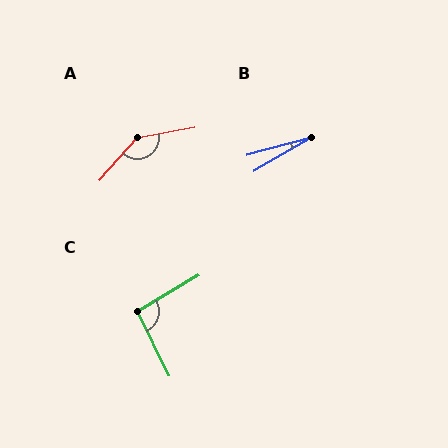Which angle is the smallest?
B, at approximately 15 degrees.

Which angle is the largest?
A, at approximately 141 degrees.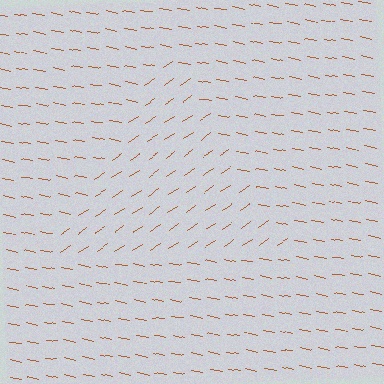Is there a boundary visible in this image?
Yes, there is a texture boundary formed by a change in line orientation.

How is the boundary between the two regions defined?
The boundary is defined purely by a change in line orientation (approximately 45 degrees difference). All lines are the same color and thickness.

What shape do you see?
I see a triangle.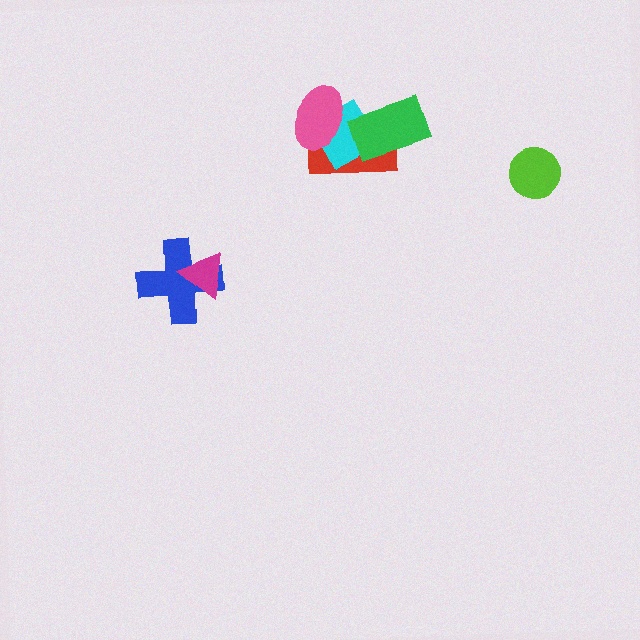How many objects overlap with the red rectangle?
3 objects overlap with the red rectangle.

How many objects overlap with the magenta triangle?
1 object overlaps with the magenta triangle.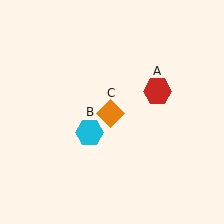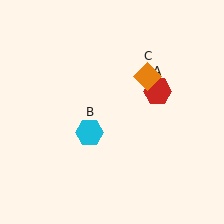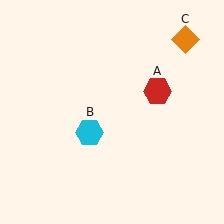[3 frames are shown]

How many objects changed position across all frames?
1 object changed position: orange diamond (object C).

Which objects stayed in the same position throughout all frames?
Red hexagon (object A) and cyan hexagon (object B) remained stationary.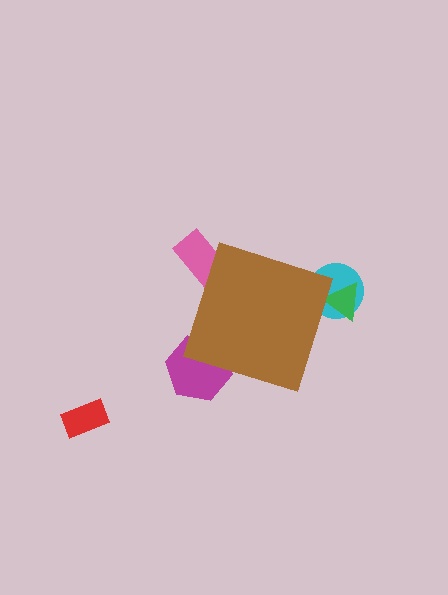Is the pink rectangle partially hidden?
Yes, the pink rectangle is partially hidden behind the brown diamond.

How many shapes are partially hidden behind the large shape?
4 shapes are partially hidden.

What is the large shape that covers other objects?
A brown diamond.